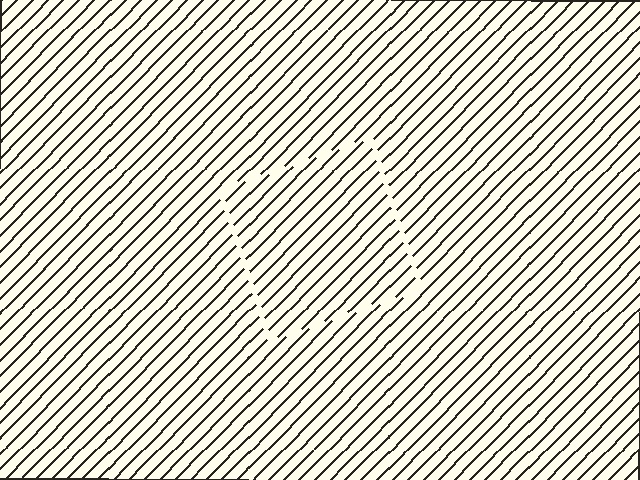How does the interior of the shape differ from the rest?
The interior of the shape contains the same grating, shifted by half a period — the contour is defined by the phase discontinuity where line-ends from the inner and outer gratings abut.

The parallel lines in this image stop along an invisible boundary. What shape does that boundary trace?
An illusory square. The interior of the shape contains the same grating, shifted by half a period — the contour is defined by the phase discontinuity where line-ends from the inner and outer gratings abut.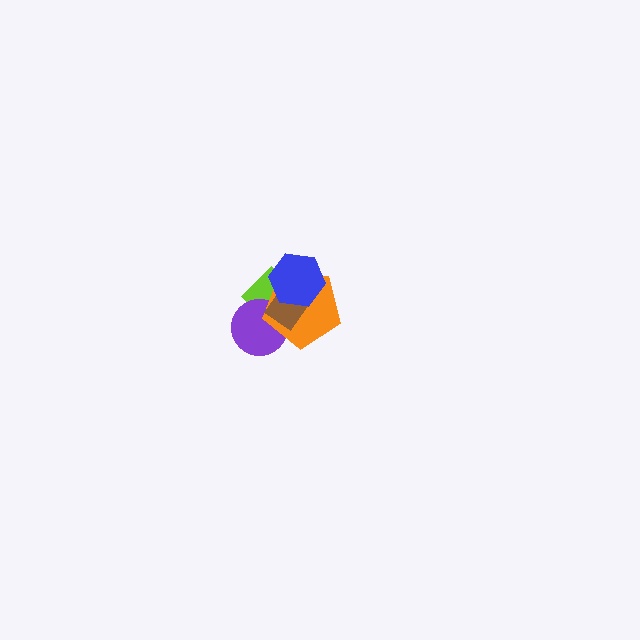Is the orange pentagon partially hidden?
Yes, it is partially covered by another shape.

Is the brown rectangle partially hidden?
Yes, it is partially covered by another shape.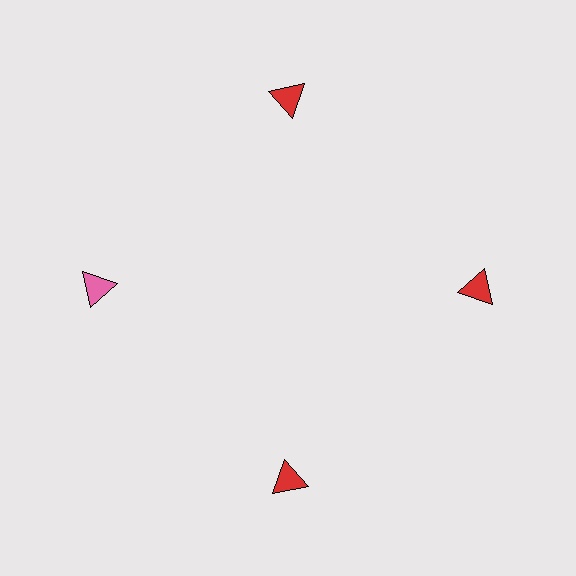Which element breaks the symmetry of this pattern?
The pink triangle at roughly the 9 o'clock position breaks the symmetry. All other shapes are red triangles.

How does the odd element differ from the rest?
It has a different color: pink instead of red.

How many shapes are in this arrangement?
There are 4 shapes arranged in a ring pattern.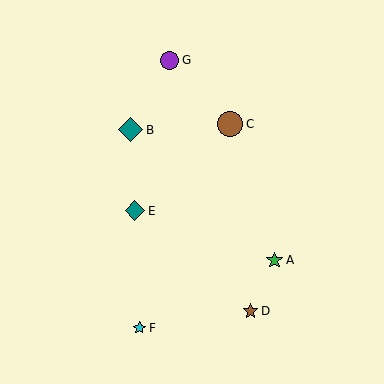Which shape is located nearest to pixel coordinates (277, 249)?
The green star (labeled A) at (274, 260) is nearest to that location.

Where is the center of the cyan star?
The center of the cyan star is at (139, 328).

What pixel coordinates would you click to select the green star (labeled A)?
Click at (274, 260) to select the green star A.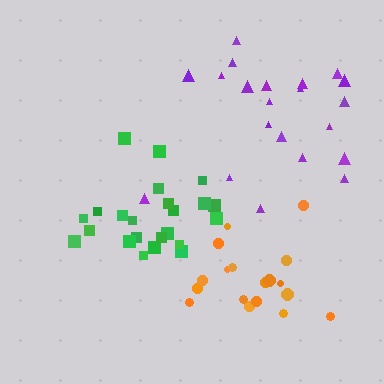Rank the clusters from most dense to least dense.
green, orange, purple.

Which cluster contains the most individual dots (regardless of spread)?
Green (23).